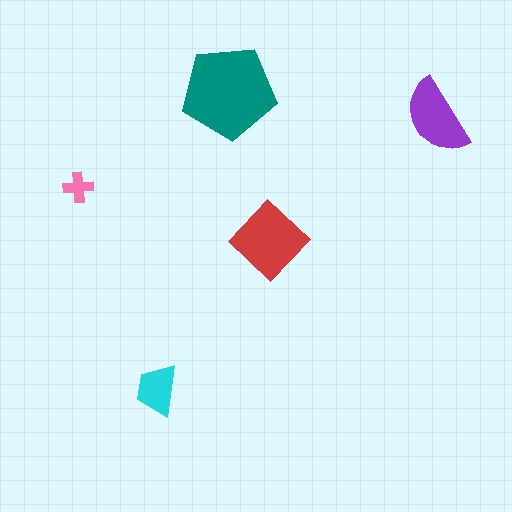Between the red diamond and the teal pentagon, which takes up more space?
The teal pentagon.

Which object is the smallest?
The pink cross.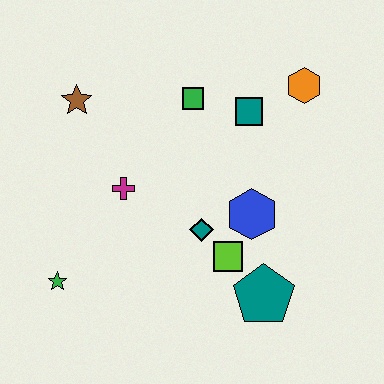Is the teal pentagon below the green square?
Yes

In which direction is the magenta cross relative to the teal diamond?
The magenta cross is to the left of the teal diamond.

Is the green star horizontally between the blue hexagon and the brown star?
No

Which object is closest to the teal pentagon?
The lime square is closest to the teal pentagon.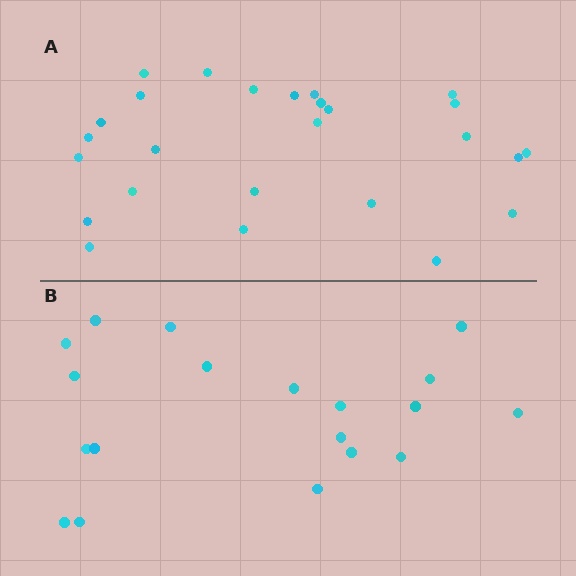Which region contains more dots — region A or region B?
Region A (the top region) has more dots.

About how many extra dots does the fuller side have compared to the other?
Region A has roughly 8 or so more dots than region B.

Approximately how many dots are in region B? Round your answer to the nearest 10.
About 20 dots. (The exact count is 19, which rounds to 20.)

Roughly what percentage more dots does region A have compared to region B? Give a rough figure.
About 35% more.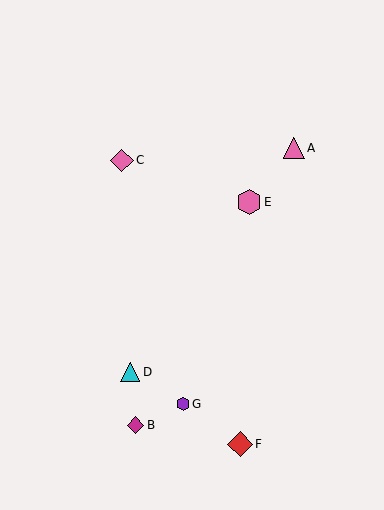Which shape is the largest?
The red diamond (labeled F) is the largest.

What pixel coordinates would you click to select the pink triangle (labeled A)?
Click at (294, 148) to select the pink triangle A.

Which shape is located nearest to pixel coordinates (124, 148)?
The pink diamond (labeled C) at (122, 160) is nearest to that location.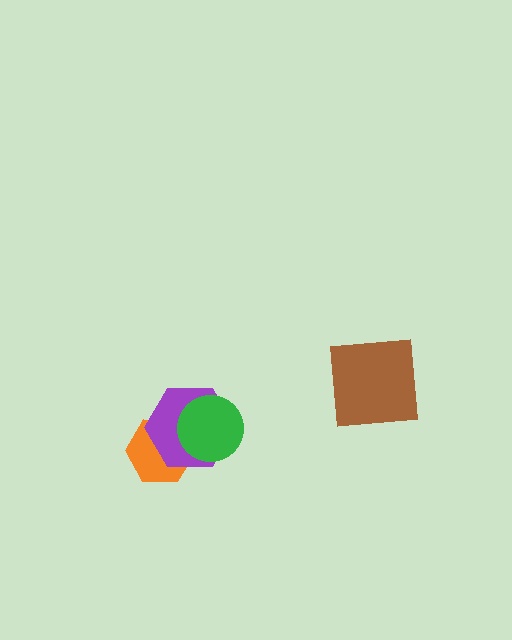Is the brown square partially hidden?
No, no other shape covers it.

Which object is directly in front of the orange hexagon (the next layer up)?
The purple hexagon is directly in front of the orange hexagon.